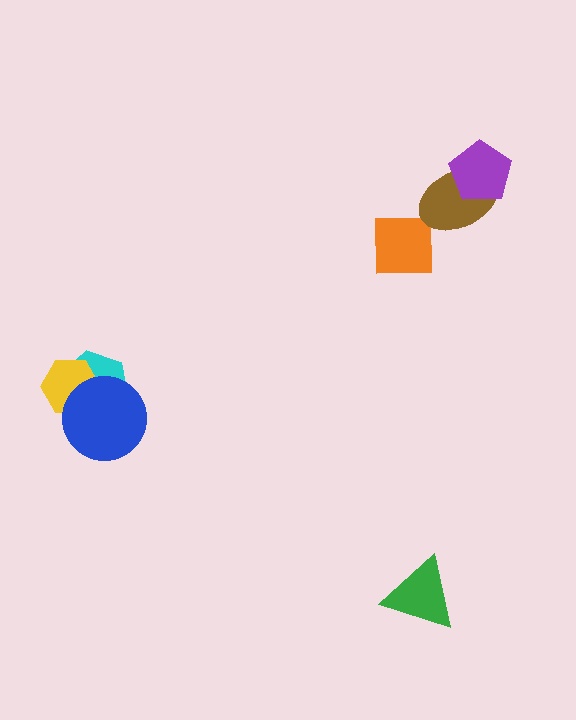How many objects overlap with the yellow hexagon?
2 objects overlap with the yellow hexagon.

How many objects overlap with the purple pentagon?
1 object overlaps with the purple pentagon.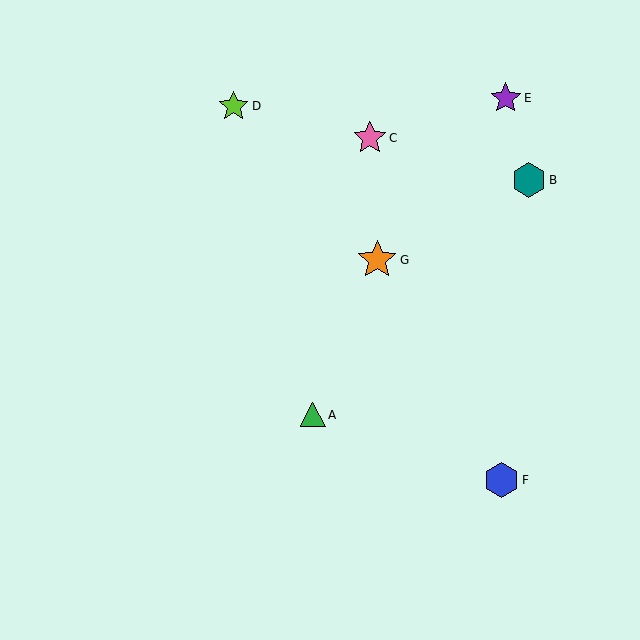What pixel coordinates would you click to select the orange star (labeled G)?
Click at (377, 260) to select the orange star G.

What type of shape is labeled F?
Shape F is a blue hexagon.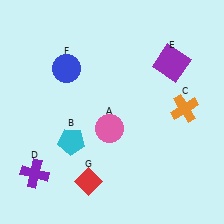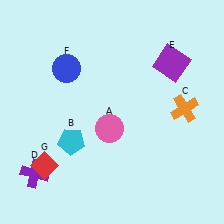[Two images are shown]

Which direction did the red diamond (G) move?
The red diamond (G) moved left.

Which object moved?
The red diamond (G) moved left.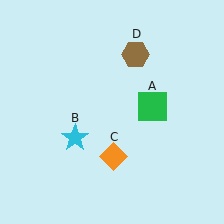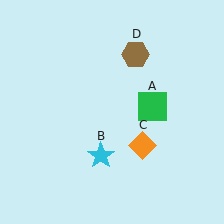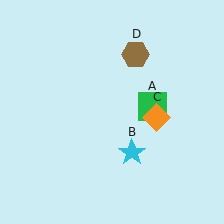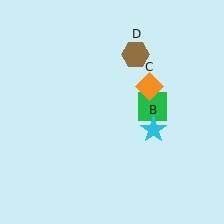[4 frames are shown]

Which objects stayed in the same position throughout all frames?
Green square (object A) and brown hexagon (object D) remained stationary.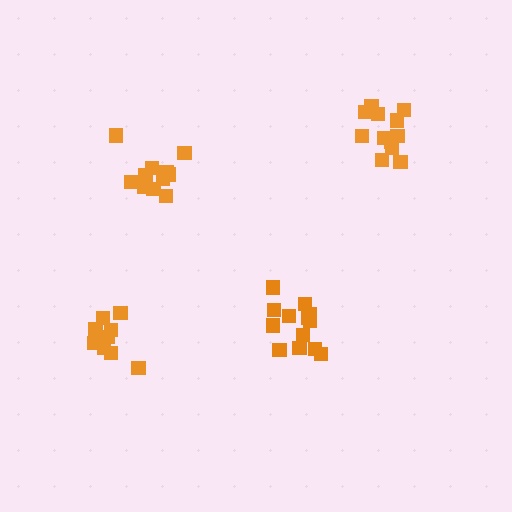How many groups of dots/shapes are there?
There are 4 groups.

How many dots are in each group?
Group 1: 12 dots, Group 2: 9 dots, Group 3: 13 dots, Group 4: 11 dots (45 total).